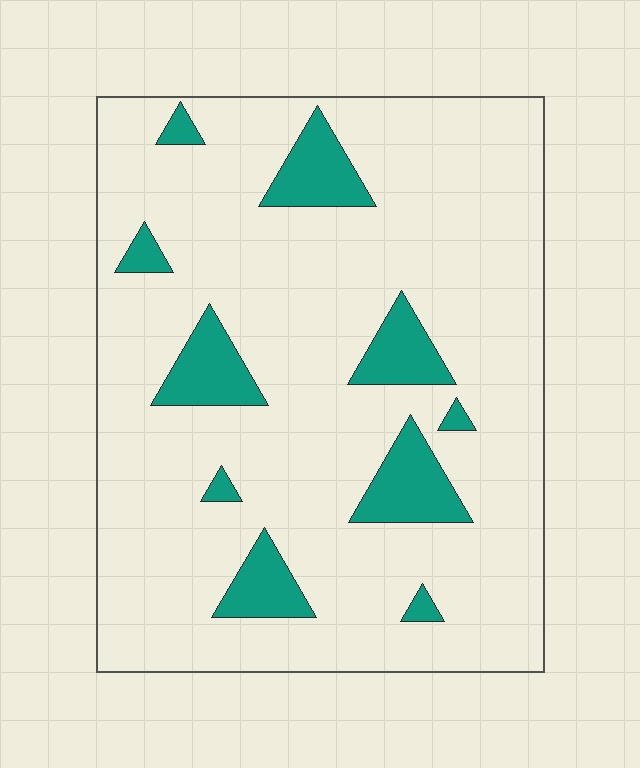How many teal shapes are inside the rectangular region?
10.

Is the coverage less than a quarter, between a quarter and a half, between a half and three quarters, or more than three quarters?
Less than a quarter.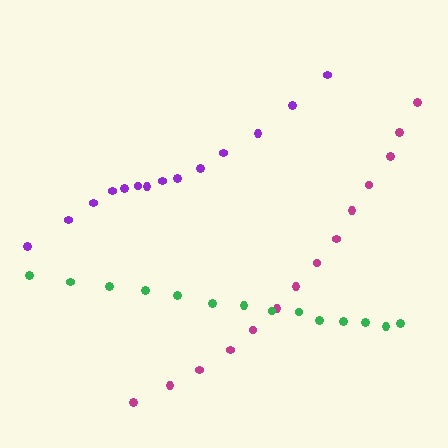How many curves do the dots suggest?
There are 3 distinct paths.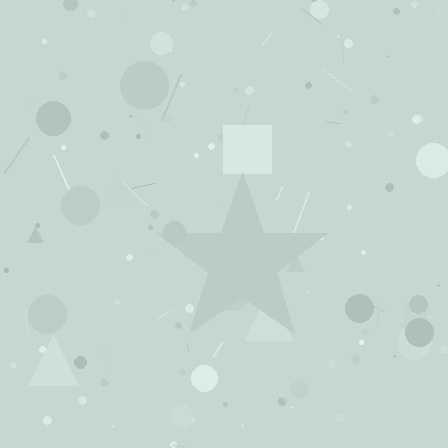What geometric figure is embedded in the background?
A star is embedded in the background.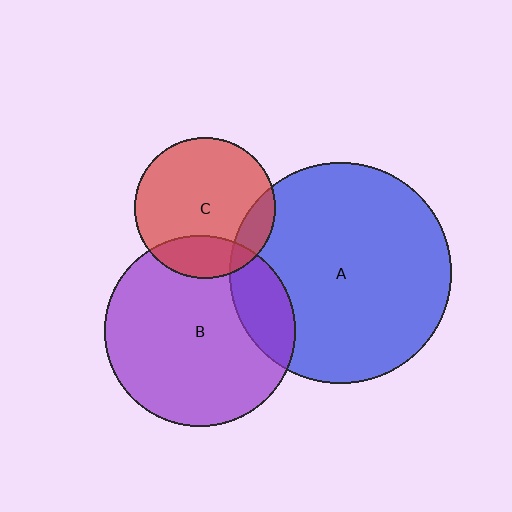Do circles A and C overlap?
Yes.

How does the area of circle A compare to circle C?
Approximately 2.5 times.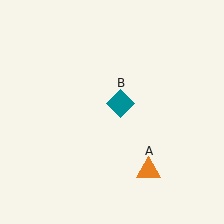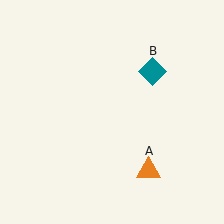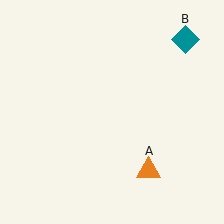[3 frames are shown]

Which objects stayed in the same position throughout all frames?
Orange triangle (object A) remained stationary.